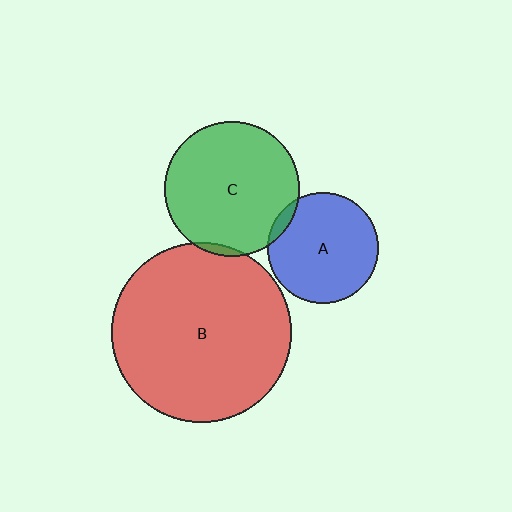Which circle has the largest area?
Circle B (red).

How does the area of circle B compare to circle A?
Approximately 2.6 times.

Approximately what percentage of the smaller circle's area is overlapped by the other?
Approximately 5%.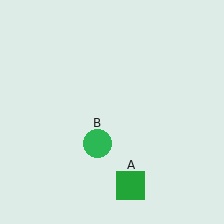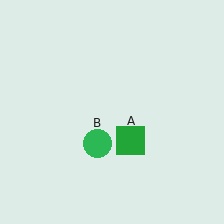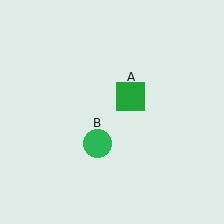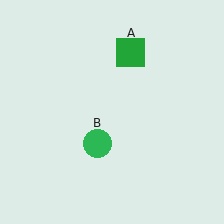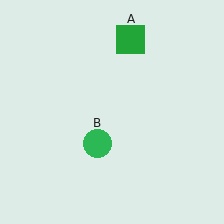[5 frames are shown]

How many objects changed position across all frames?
1 object changed position: green square (object A).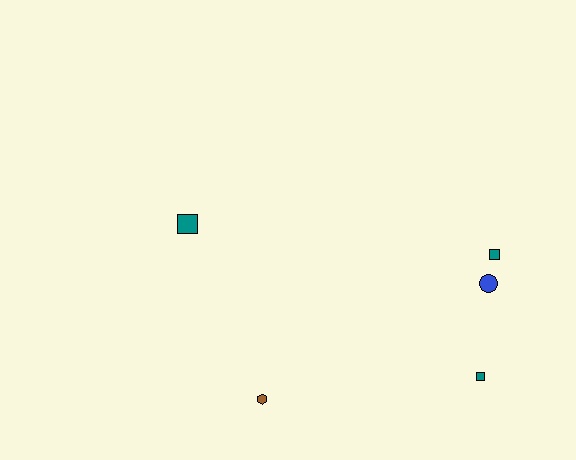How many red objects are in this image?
There are no red objects.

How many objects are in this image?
There are 5 objects.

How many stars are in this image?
There are no stars.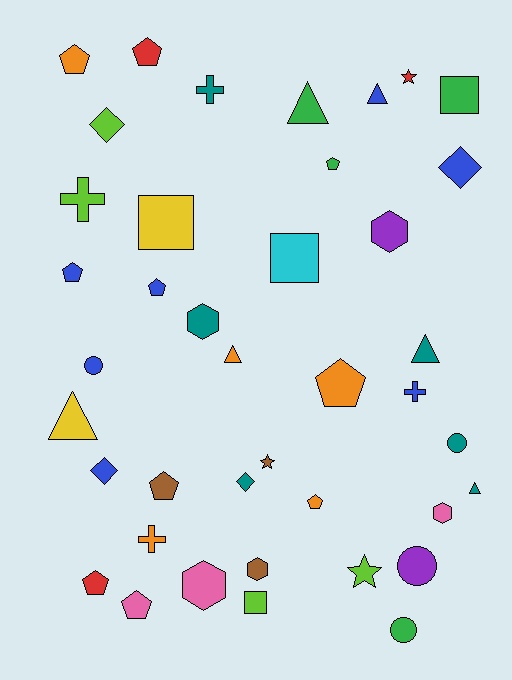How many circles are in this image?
There are 4 circles.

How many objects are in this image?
There are 40 objects.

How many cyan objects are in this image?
There is 1 cyan object.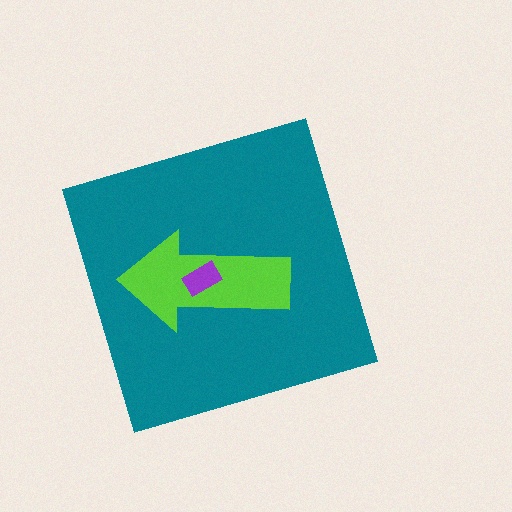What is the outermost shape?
The teal diamond.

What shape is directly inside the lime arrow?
The purple rectangle.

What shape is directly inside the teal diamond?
The lime arrow.